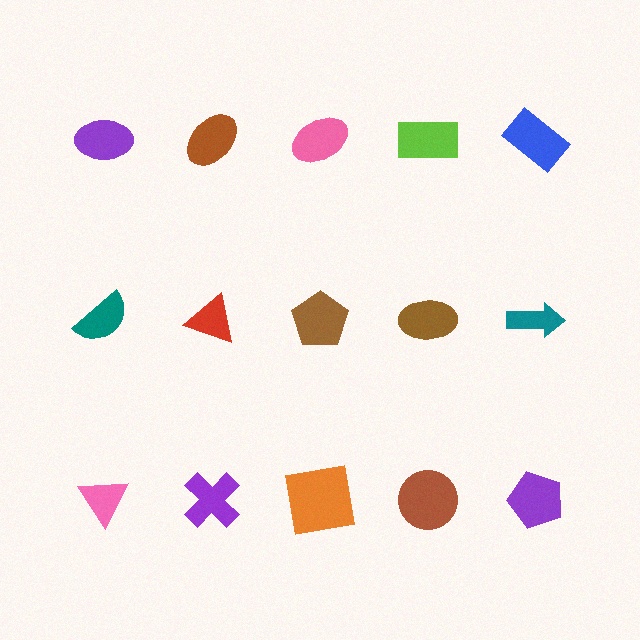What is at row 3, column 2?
A purple cross.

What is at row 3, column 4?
A brown circle.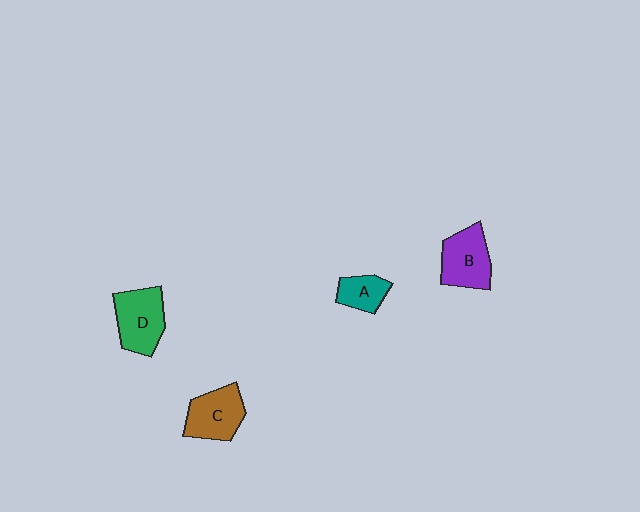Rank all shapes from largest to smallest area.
From largest to smallest: D (green), B (purple), C (brown), A (teal).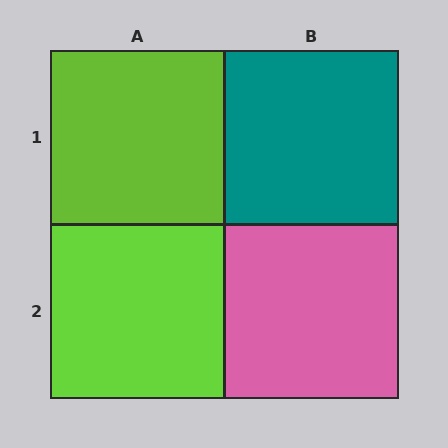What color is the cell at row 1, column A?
Lime.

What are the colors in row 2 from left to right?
Lime, pink.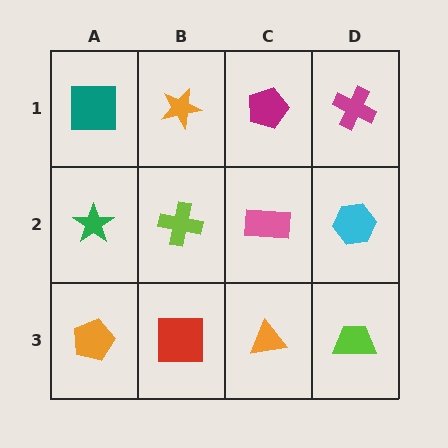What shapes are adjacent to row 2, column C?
A magenta pentagon (row 1, column C), an orange triangle (row 3, column C), a lime cross (row 2, column B), a cyan hexagon (row 2, column D).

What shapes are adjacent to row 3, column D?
A cyan hexagon (row 2, column D), an orange triangle (row 3, column C).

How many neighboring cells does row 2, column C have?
4.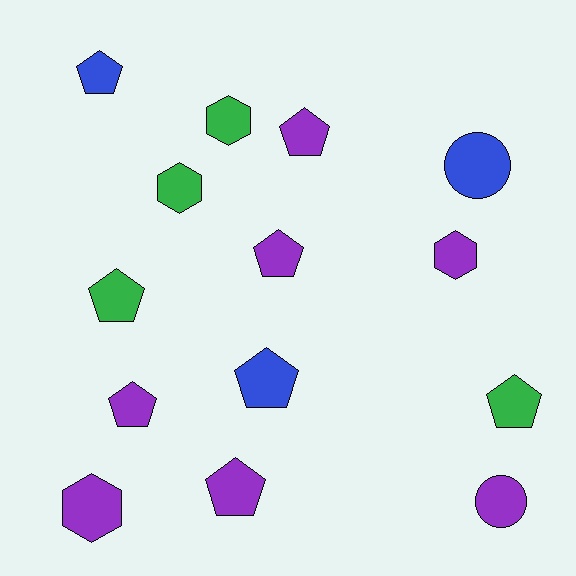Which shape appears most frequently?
Pentagon, with 8 objects.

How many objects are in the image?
There are 14 objects.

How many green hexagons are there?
There are 2 green hexagons.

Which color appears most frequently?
Purple, with 7 objects.